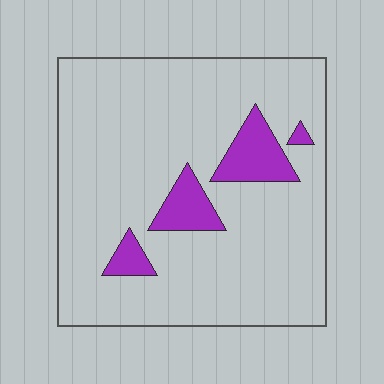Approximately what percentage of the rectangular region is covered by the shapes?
Approximately 10%.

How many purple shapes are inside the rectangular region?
4.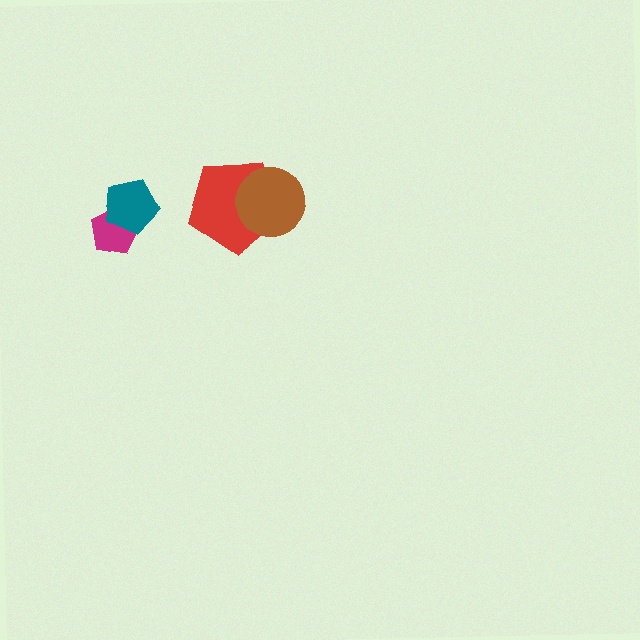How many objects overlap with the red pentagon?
1 object overlaps with the red pentagon.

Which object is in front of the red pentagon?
The brown circle is in front of the red pentagon.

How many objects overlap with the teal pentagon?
1 object overlaps with the teal pentagon.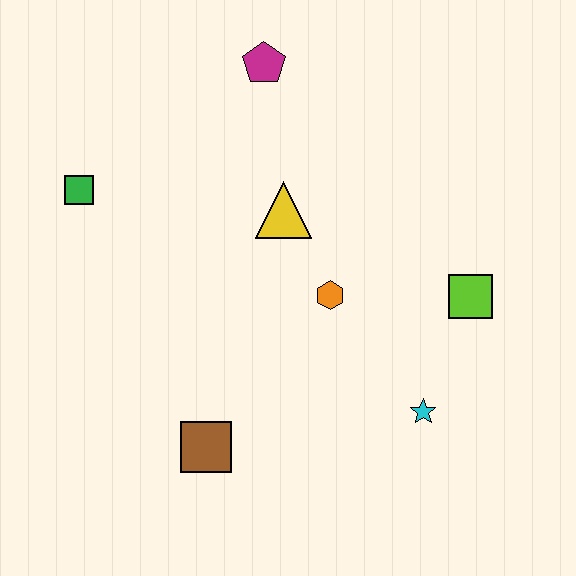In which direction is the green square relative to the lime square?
The green square is to the left of the lime square.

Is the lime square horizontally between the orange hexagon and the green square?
No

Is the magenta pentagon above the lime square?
Yes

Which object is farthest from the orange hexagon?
The green square is farthest from the orange hexagon.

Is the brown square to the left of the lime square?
Yes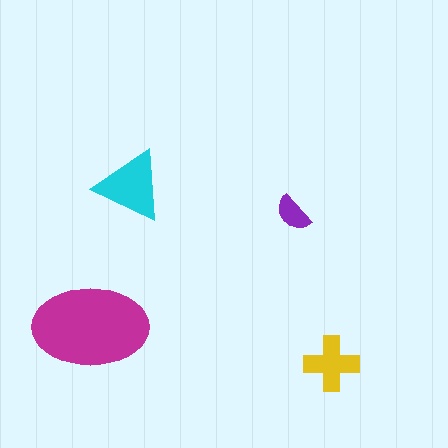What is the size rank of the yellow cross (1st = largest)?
3rd.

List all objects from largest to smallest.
The magenta ellipse, the cyan triangle, the yellow cross, the purple semicircle.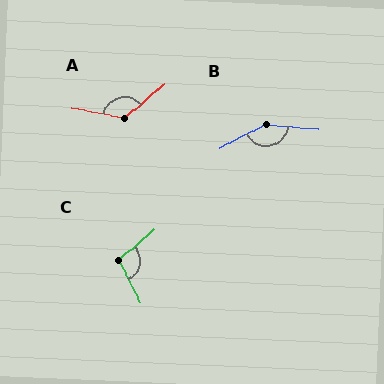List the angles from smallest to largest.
C (102°), A (129°), B (148°).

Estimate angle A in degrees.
Approximately 129 degrees.